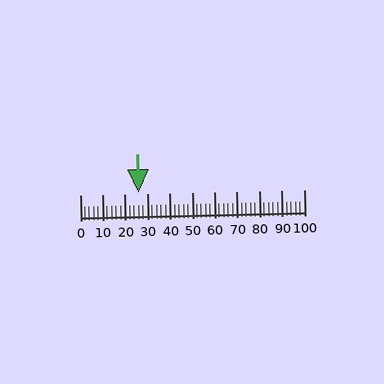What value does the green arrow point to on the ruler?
The green arrow points to approximately 26.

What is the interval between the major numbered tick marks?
The major tick marks are spaced 10 units apart.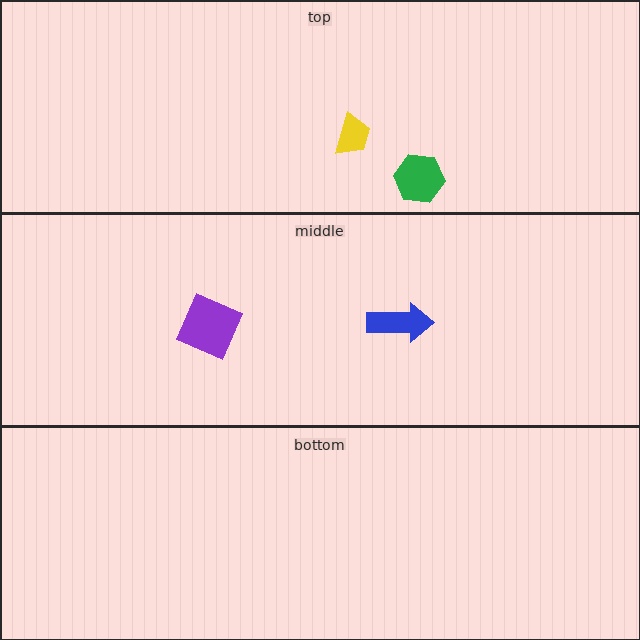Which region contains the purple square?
The middle region.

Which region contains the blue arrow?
The middle region.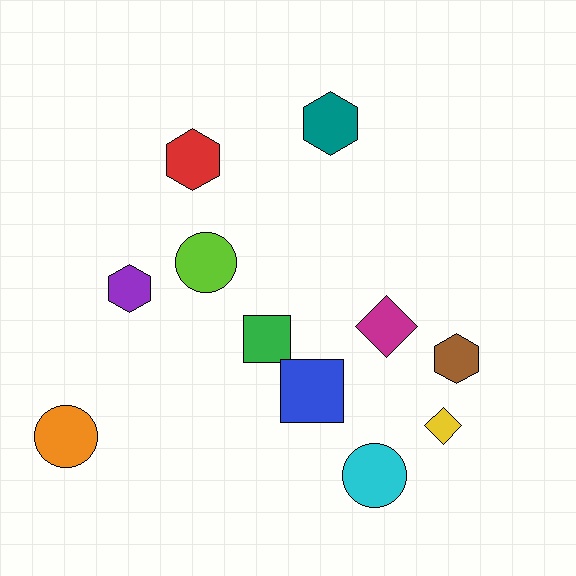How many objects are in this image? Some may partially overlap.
There are 11 objects.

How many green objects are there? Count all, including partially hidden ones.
There is 1 green object.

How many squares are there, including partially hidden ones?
There are 2 squares.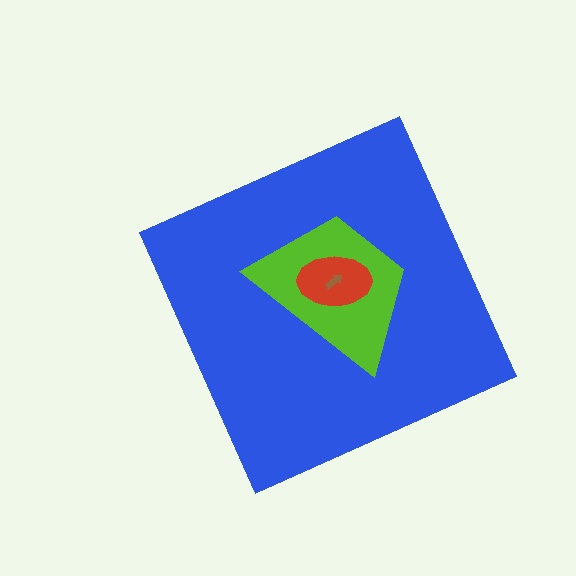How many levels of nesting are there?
4.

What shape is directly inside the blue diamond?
The lime trapezoid.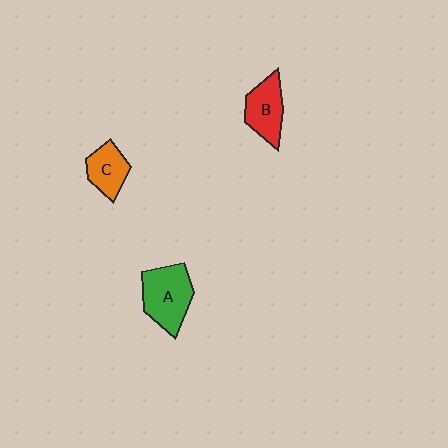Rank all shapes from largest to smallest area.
From largest to smallest: A (green), B (red), C (orange).